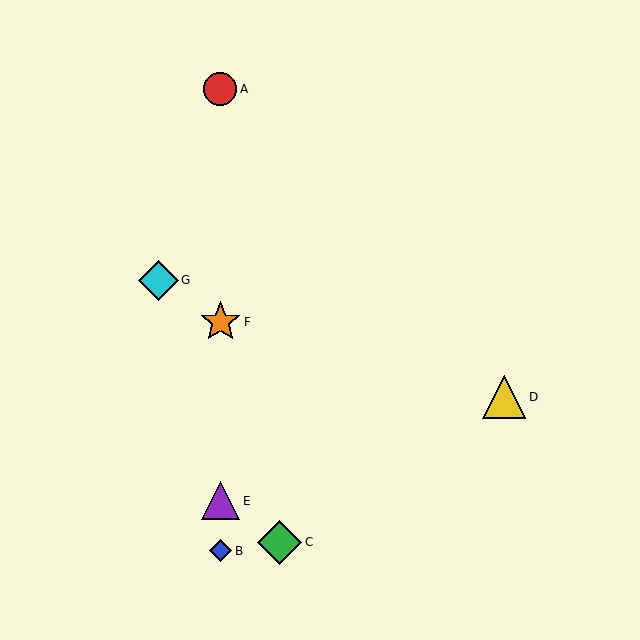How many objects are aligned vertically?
4 objects (A, B, E, F) are aligned vertically.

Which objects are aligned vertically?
Objects A, B, E, F are aligned vertically.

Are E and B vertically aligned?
Yes, both are at x≈220.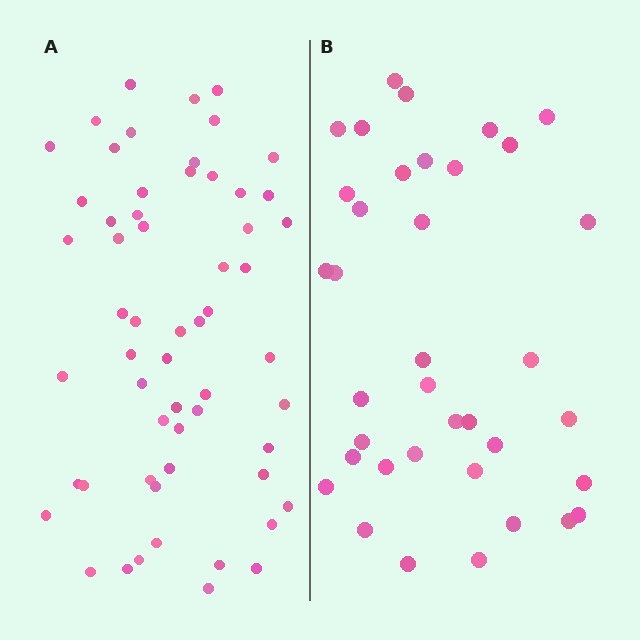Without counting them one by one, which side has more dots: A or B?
Region A (the left region) has more dots.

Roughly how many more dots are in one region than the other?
Region A has approximately 20 more dots than region B.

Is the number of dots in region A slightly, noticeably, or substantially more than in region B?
Region A has substantially more. The ratio is roughly 1.6 to 1.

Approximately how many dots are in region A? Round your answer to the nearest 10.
About 60 dots. (The exact count is 58, which rounds to 60.)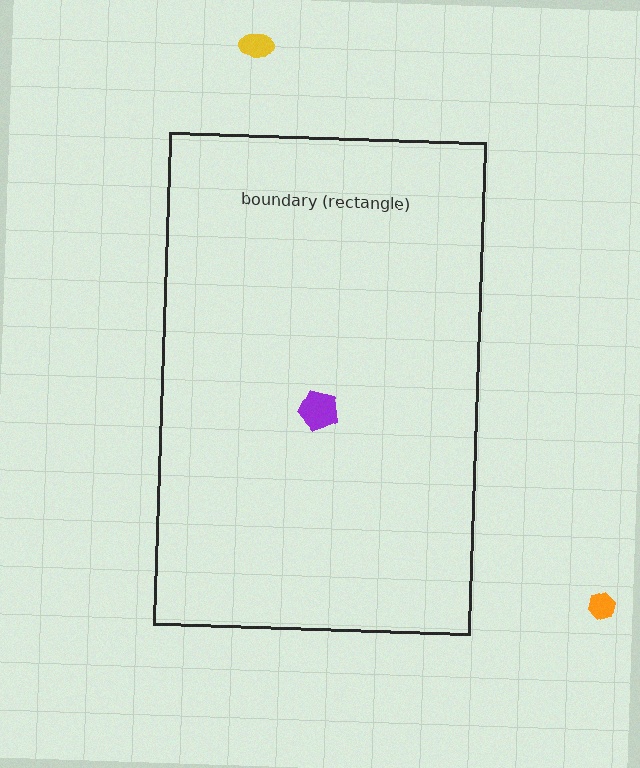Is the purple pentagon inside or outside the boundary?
Inside.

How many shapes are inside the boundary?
1 inside, 2 outside.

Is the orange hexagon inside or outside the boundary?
Outside.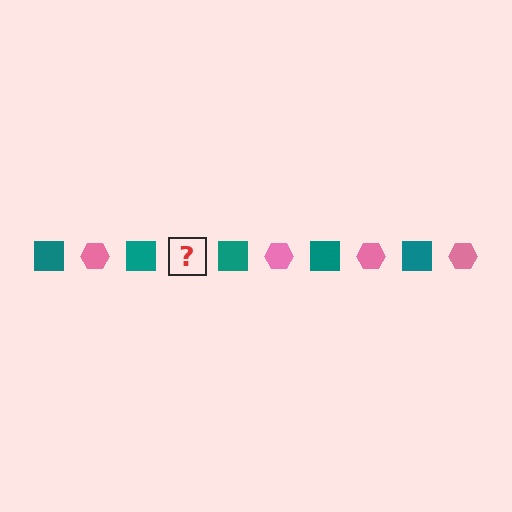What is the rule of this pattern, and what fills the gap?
The rule is that the pattern alternates between teal square and pink hexagon. The gap should be filled with a pink hexagon.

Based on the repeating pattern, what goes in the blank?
The blank should be a pink hexagon.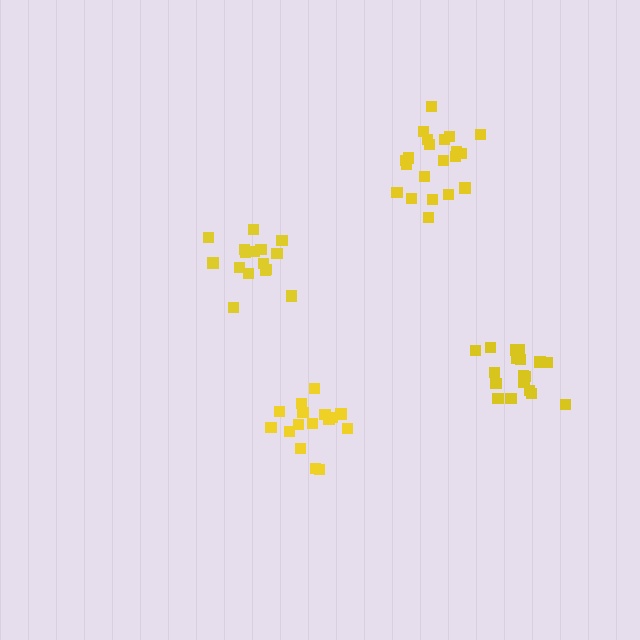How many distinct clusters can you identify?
There are 4 distinct clusters.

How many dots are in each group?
Group 1: 21 dots, Group 2: 16 dots, Group 3: 16 dots, Group 4: 19 dots (72 total).